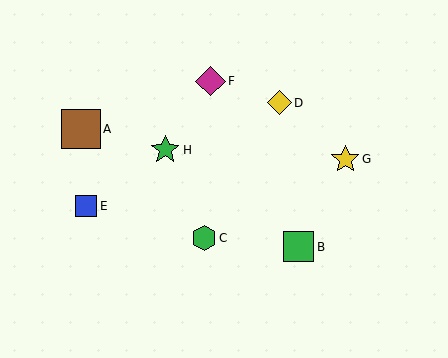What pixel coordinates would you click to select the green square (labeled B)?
Click at (299, 247) to select the green square B.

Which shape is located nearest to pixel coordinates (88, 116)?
The brown square (labeled A) at (81, 129) is nearest to that location.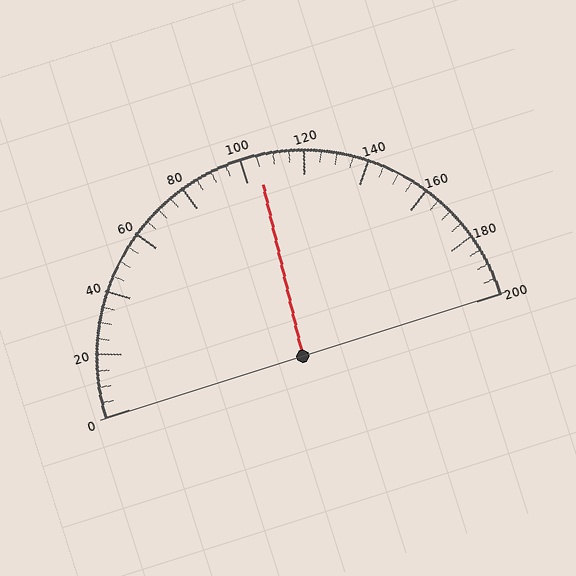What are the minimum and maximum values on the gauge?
The gauge ranges from 0 to 200.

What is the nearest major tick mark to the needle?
The nearest major tick mark is 100.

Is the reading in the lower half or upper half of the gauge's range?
The reading is in the upper half of the range (0 to 200).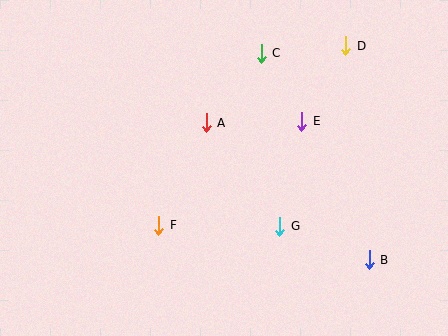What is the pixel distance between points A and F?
The distance between A and F is 113 pixels.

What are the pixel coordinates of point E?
Point E is at (302, 121).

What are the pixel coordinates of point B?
Point B is at (369, 260).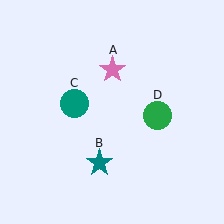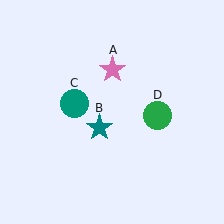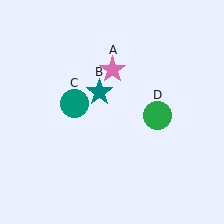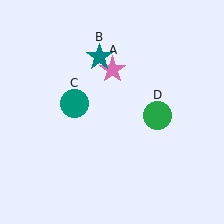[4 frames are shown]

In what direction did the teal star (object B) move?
The teal star (object B) moved up.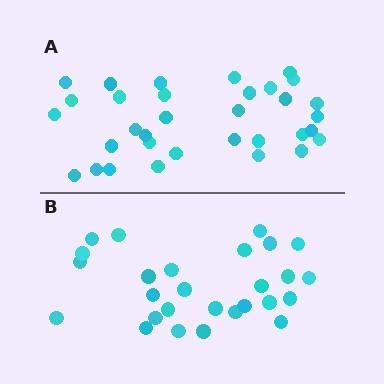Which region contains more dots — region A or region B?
Region A (the top region) has more dots.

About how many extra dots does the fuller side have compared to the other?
Region A has about 6 more dots than region B.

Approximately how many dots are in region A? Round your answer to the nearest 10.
About 30 dots. (The exact count is 33, which rounds to 30.)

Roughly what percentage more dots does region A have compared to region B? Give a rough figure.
About 20% more.